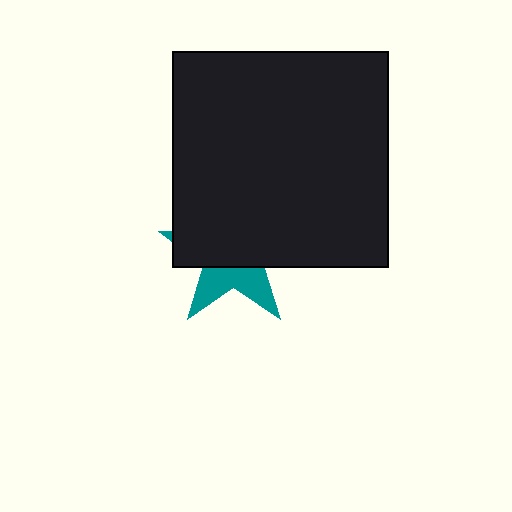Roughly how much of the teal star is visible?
A small part of it is visible (roughly 36%).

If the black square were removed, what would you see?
You would see the complete teal star.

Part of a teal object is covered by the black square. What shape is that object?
It is a star.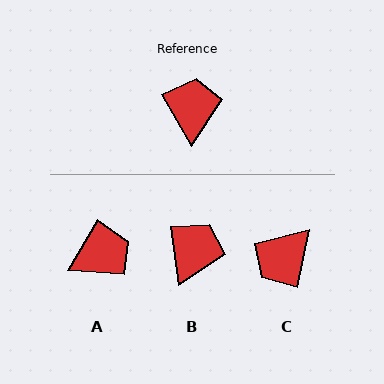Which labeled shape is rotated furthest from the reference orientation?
C, about 139 degrees away.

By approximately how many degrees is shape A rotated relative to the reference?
Approximately 60 degrees clockwise.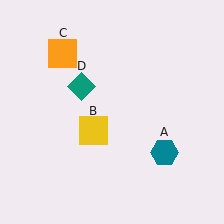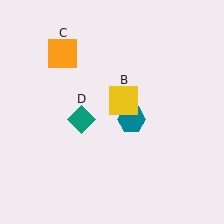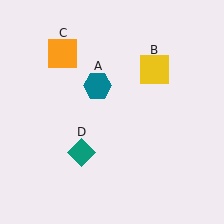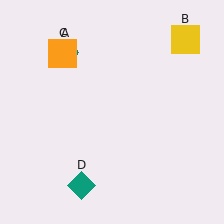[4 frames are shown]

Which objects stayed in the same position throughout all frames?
Orange square (object C) remained stationary.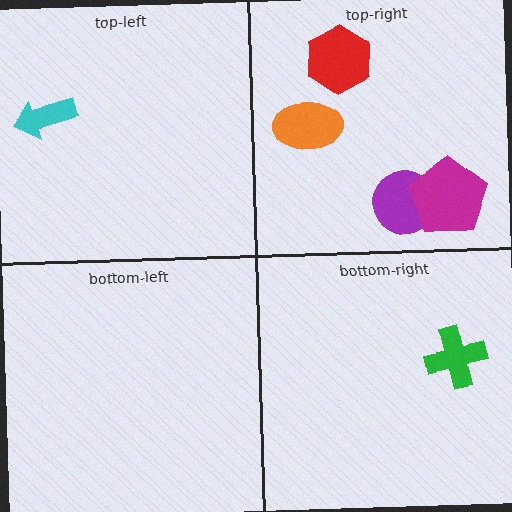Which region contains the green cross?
The bottom-right region.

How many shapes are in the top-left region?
1.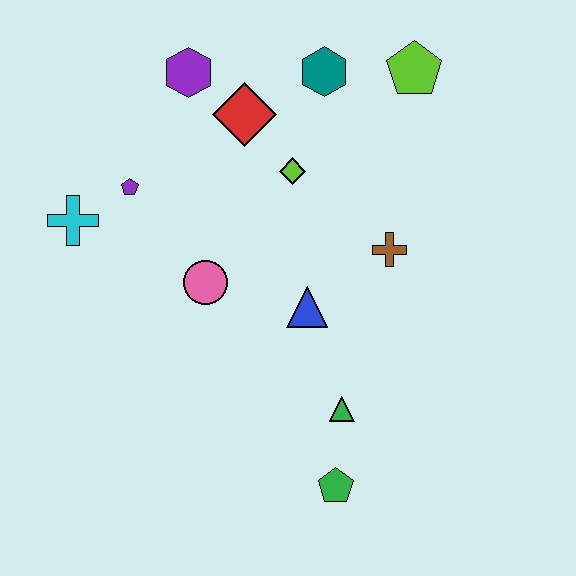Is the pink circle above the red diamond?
No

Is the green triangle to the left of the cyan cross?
No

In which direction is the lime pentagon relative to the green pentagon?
The lime pentagon is above the green pentagon.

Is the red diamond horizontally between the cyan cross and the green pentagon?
Yes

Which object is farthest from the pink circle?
The lime pentagon is farthest from the pink circle.